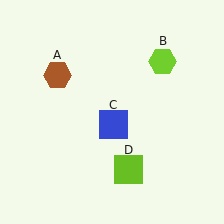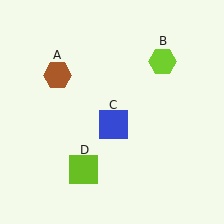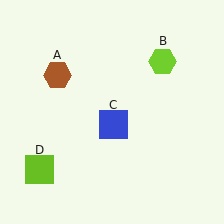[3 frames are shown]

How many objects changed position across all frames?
1 object changed position: lime square (object D).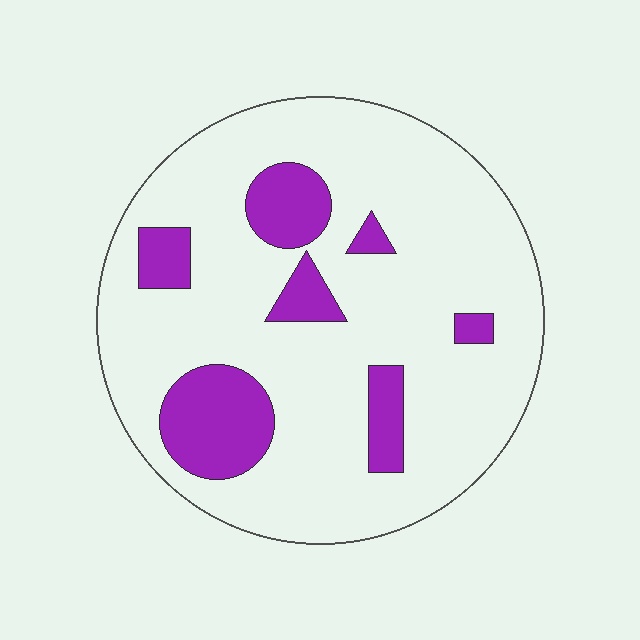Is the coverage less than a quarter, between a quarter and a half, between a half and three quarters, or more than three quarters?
Less than a quarter.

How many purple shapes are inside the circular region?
7.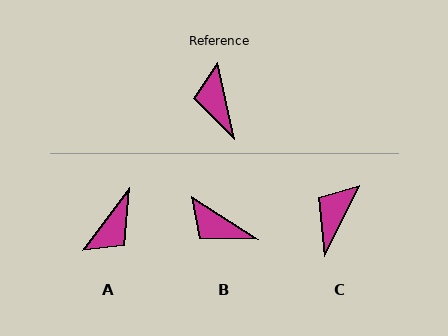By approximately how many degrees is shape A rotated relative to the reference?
Approximately 130 degrees counter-clockwise.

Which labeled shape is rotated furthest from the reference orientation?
A, about 130 degrees away.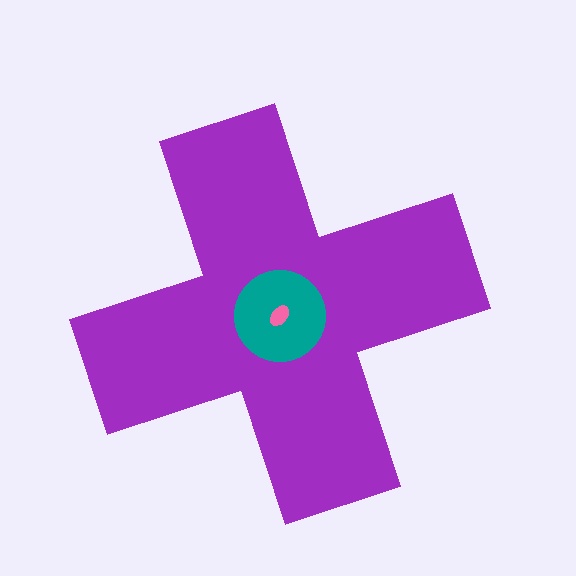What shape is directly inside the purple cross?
The teal circle.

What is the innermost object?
The pink ellipse.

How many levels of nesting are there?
3.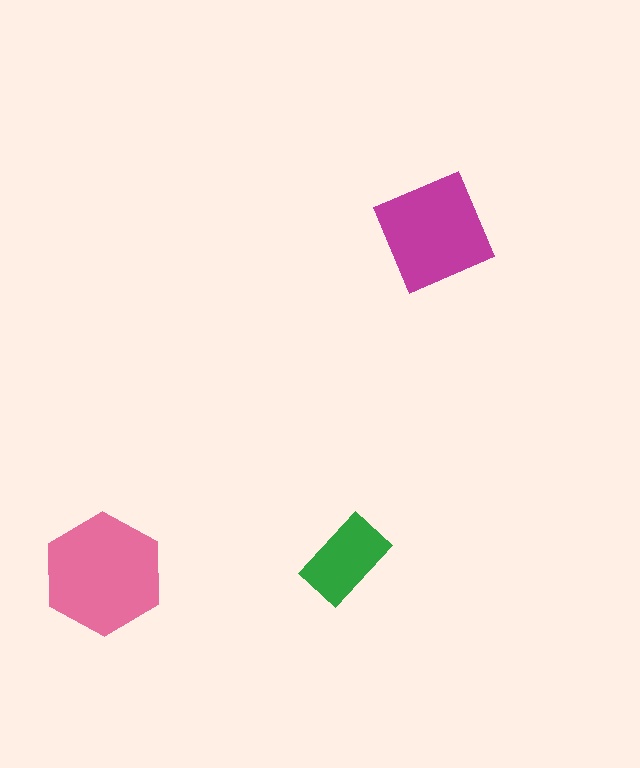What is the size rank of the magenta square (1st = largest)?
2nd.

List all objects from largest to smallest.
The pink hexagon, the magenta square, the green rectangle.